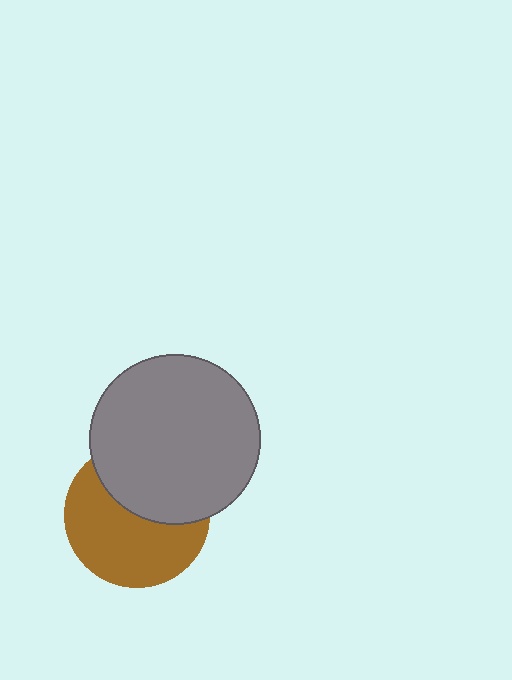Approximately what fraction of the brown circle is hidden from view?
Roughly 42% of the brown circle is hidden behind the gray circle.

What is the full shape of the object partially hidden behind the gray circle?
The partially hidden object is a brown circle.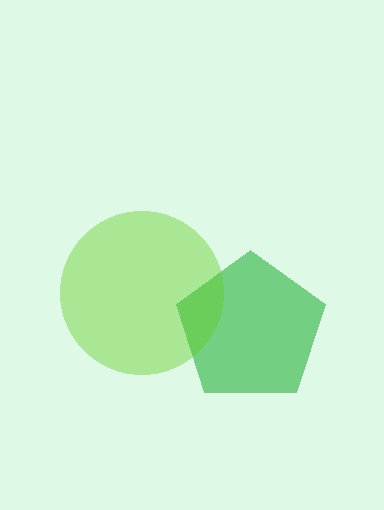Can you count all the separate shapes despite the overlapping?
Yes, there are 2 separate shapes.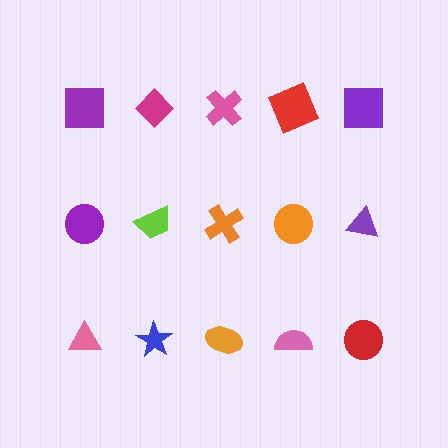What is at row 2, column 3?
An orange cross.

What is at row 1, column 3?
A pink cross.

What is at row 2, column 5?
A purple triangle.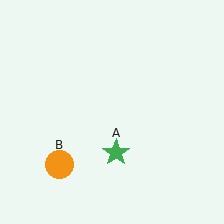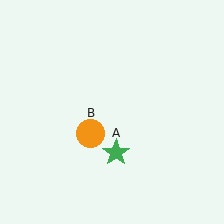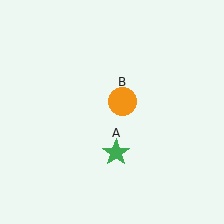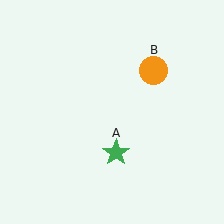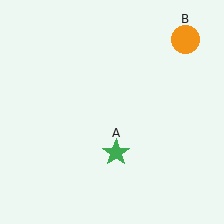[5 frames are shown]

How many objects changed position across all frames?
1 object changed position: orange circle (object B).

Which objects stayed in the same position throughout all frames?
Green star (object A) remained stationary.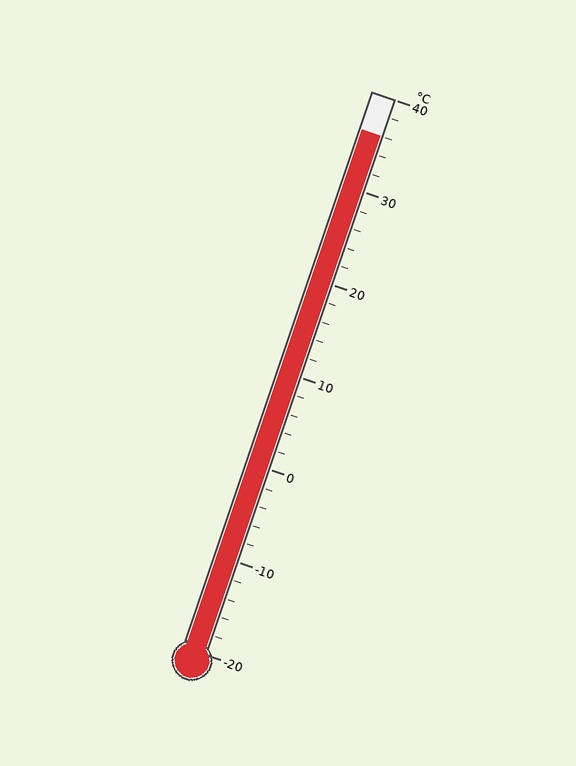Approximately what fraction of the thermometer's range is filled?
The thermometer is filled to approximately 95% of its range.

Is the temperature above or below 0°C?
The temperature is above 0°C.